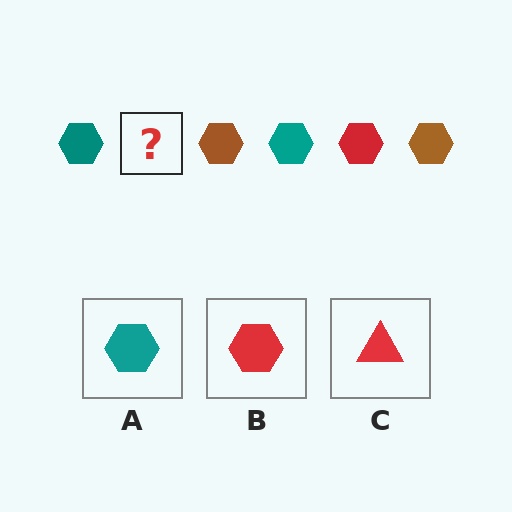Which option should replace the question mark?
Option B.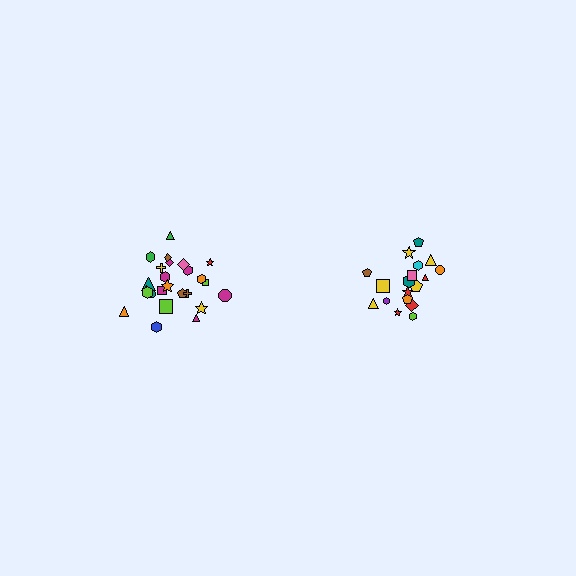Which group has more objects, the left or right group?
The left group.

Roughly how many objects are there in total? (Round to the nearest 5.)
Roughly 45 objects in total.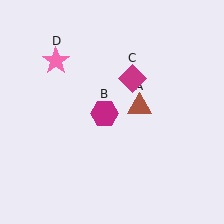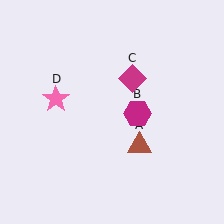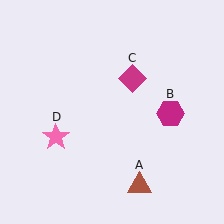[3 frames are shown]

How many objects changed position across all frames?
3 objects changed position: brown triangle (object A), magenta hexagon (object B), pink star (object D).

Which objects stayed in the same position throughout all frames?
Magenta diamond (object C) remained stationary.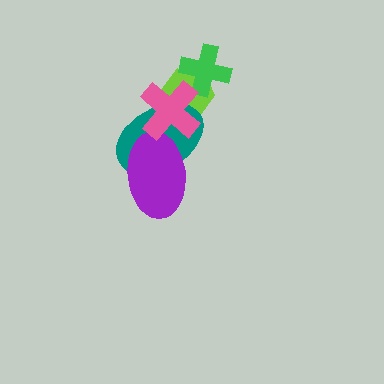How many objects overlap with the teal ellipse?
3 objects overlap with the teal ellipse.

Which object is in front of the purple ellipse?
The pink cross is in front of the purple ellipse.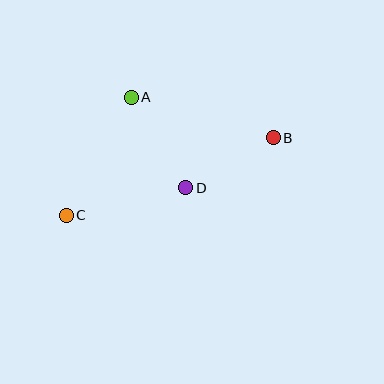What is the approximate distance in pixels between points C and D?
The distance between C and D is approximately 123 pixels.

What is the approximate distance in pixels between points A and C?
The distance between A and C is approximately 135 pixels.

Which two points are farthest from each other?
Points B and C are farthest from each other.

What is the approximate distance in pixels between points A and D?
The distance between A and D is approximately 106 pixels.